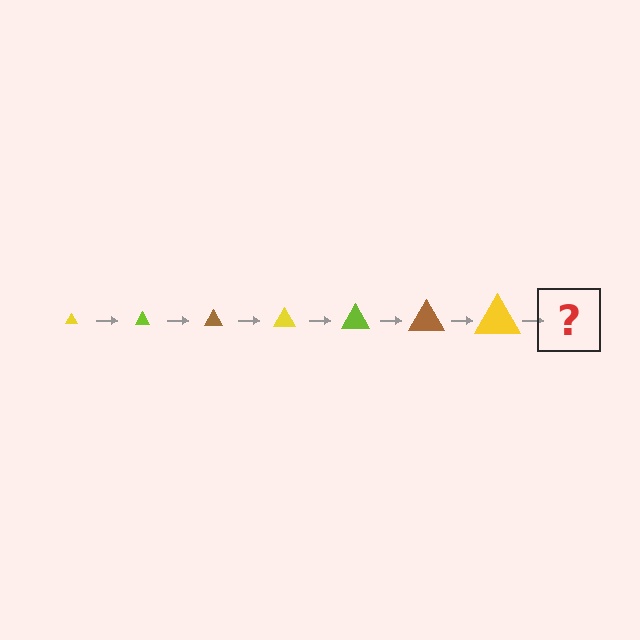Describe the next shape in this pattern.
It should be a lime triangle, larger than the previous one.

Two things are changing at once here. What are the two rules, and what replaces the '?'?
The two rules are that the triangle grows larger each step and the color cycles through yellow, lime, and brown. The '?' should be a lime triangle, larger than the previous one.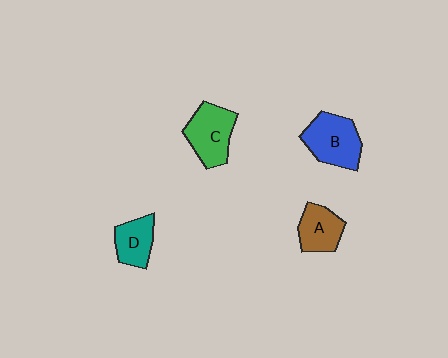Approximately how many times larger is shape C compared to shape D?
Approximately 1.4 times.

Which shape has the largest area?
Shape B (blue).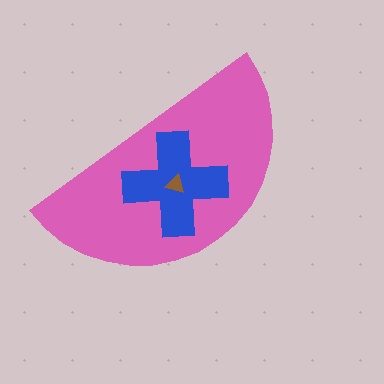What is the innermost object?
The brown triangle.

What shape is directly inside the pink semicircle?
The blue cross.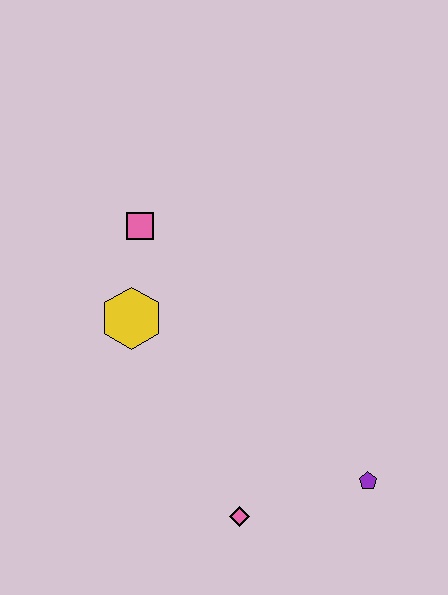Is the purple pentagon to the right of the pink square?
Yes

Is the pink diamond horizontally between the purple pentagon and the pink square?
Yes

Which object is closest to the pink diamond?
The purple pentagon is closest to the pink diamond.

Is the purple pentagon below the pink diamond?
No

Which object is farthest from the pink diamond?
The pink square is farthest from the pink diamond.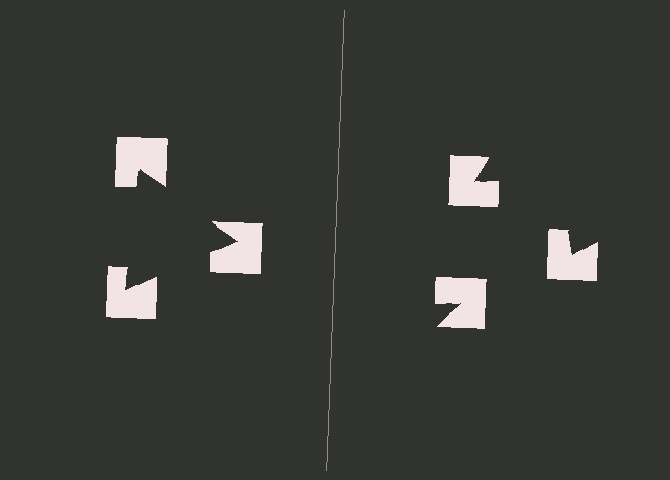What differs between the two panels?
The notched squares are positioned identically on both sides; only the wedge orientations differ. On the left they align to a triangle; on the right they are misaligned.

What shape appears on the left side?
An illusory triangle.